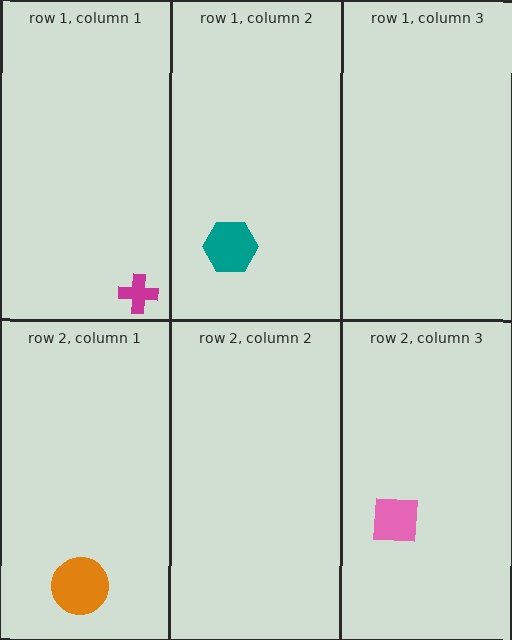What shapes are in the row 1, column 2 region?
The teal hexagon.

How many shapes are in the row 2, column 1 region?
1.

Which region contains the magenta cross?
The row 1, column 1 region.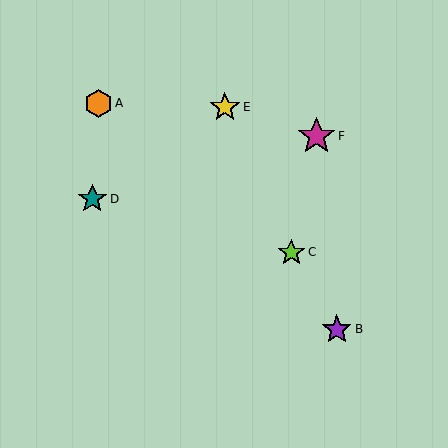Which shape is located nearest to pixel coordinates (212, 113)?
The yellow star (labeled E) at (225, 107) is nearest to that location.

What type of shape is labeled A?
Shape A is an orange hexagon.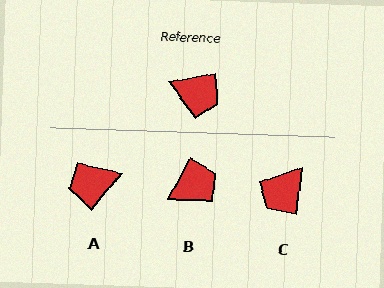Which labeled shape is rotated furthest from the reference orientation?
A, about 140 degrees away.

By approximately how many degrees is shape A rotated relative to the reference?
Approximately 140 degrees clockwise.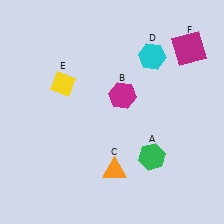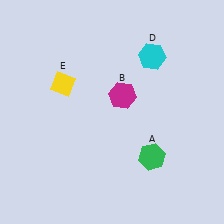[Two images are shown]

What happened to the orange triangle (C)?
The orange triangle (C) was removed in Image 2. It was in the bottom-right area of Image 1.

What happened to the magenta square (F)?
The magenta square (F) was removed in Image 2. It was in the top-right area of Image 1.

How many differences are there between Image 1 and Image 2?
There are 2 differences between the two images.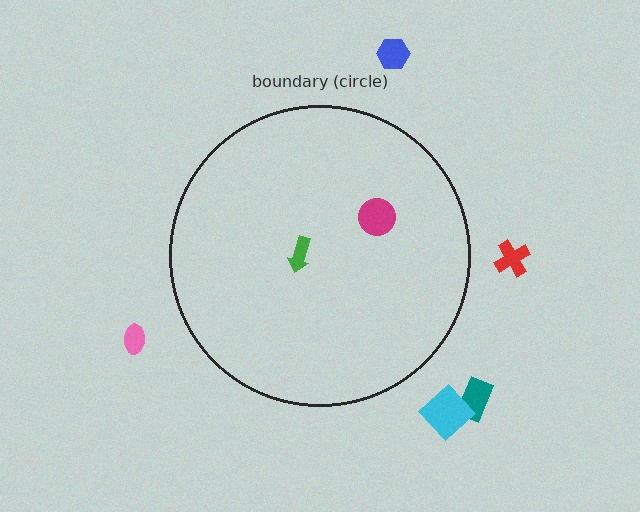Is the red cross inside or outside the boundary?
Outside.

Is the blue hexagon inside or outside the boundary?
Outside.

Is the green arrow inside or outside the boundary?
Inside.